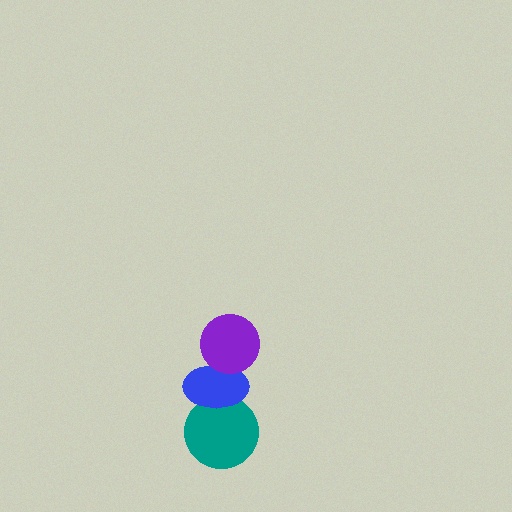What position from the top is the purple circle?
The purple circle is 1st from the top.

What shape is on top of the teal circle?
The blue ellipse is on top of the teal circle.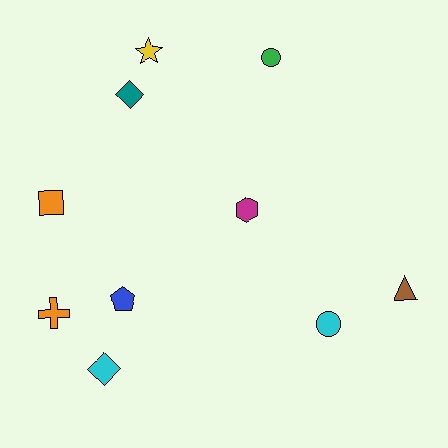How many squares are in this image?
There is 1 square.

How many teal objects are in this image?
There is 1 teal object.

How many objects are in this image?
There are 10 objects.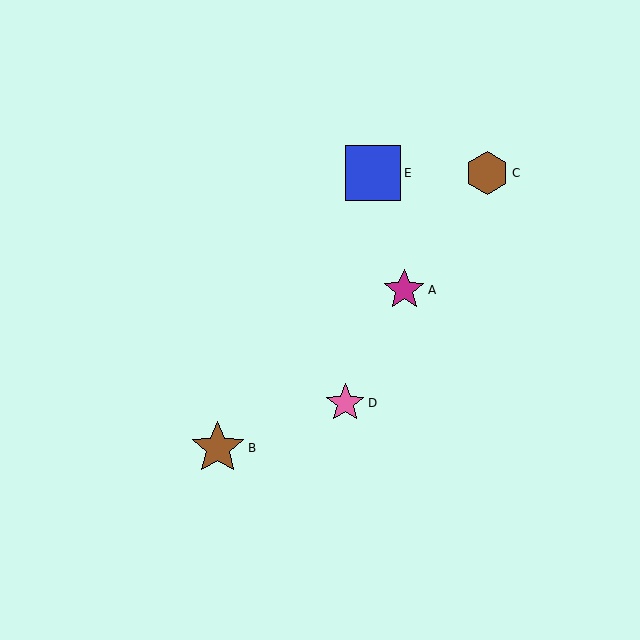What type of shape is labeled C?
Shape C is a brown hexagon.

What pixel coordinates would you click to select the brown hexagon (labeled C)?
Click at (487, 173) to select the brown hexagon C.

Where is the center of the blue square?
The center of the blue square is at (373, 173).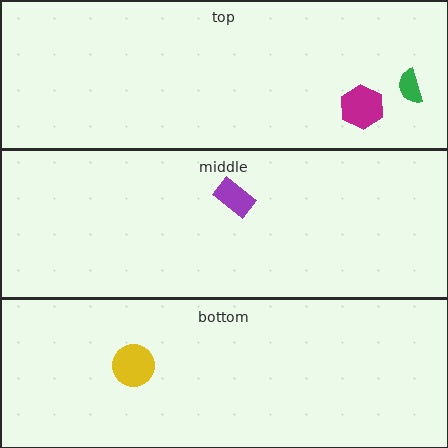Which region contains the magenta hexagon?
The top region.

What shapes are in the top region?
The green semicircle, the magenta hexagon.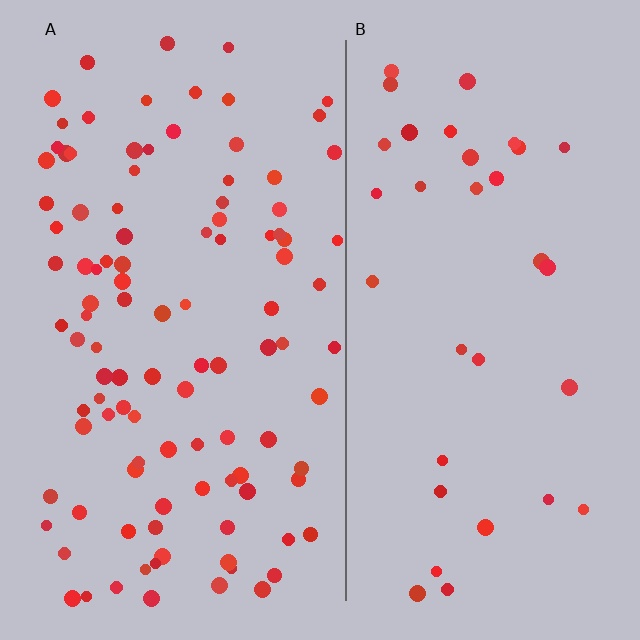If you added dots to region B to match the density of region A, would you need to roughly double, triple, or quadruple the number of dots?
Approximately triple.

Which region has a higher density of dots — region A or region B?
A (the left).